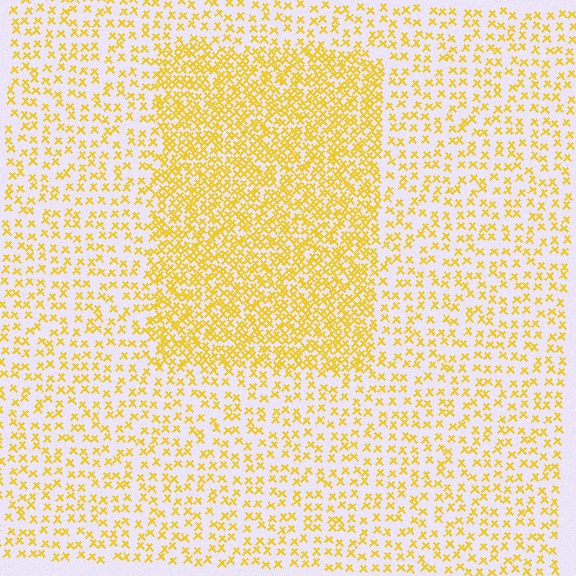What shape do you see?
I see a rectangle.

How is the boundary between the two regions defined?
The boundary is defined by a change in element density (approximately 2.3x ratio). All elements are the same color, size, and shape.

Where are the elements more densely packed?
The elements are more densely packed inside the rectangle boundary.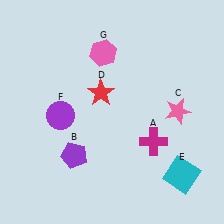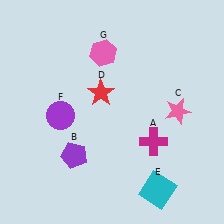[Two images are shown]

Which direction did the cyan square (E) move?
The cyan square (E) moved left.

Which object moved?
The cyan square (E) moved left.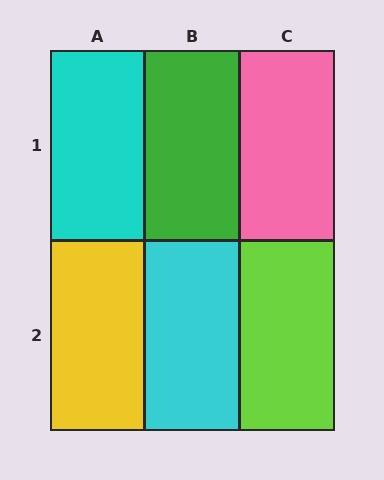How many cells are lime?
1 cell is lime.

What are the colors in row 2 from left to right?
Yellow, cyan, lime.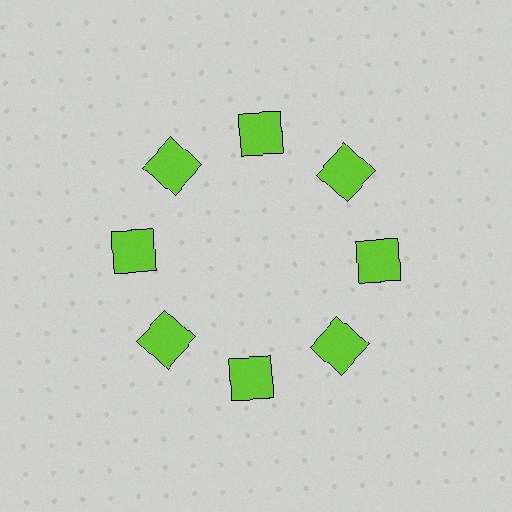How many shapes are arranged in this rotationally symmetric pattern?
There are 8 shapes, arranged in 8 groups of 1.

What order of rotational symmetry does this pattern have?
This pattern has 8-fold rotational symmetry.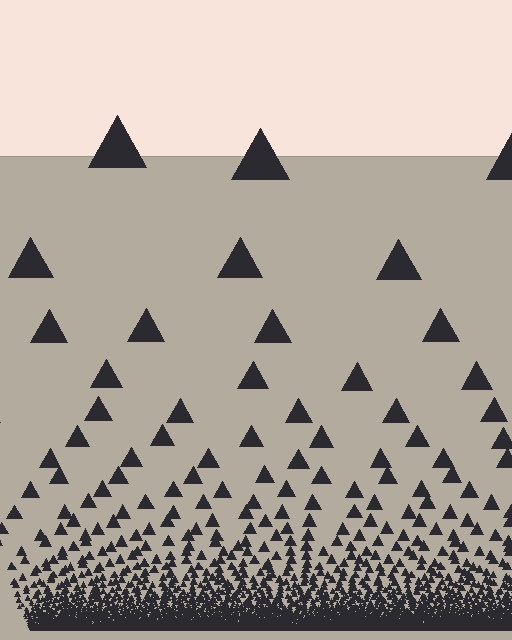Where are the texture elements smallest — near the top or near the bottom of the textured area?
Near the bottom.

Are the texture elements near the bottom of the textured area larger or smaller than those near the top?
Smaller. The gradient is inverted — elements near the bottom are smaller and denser.